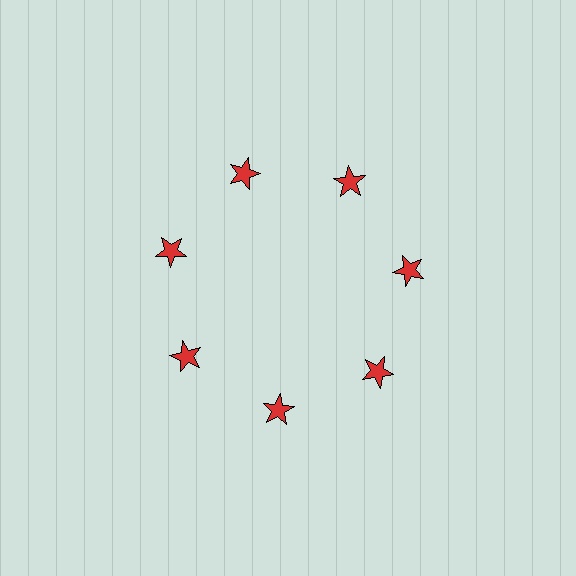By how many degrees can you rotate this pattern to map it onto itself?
The pattern maps onto itself every 51 degrees of rotation.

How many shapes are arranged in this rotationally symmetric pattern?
There are 7 shapes, arranged in 7 groups of 1.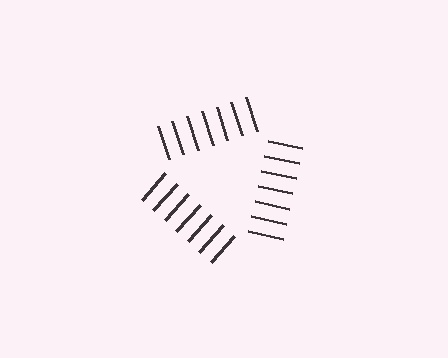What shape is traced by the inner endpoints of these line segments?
An illusory triangle — the line segments terminate on its edges but no continuous stroke is drawn.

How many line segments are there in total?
21 — 7 along each of the 3 edges.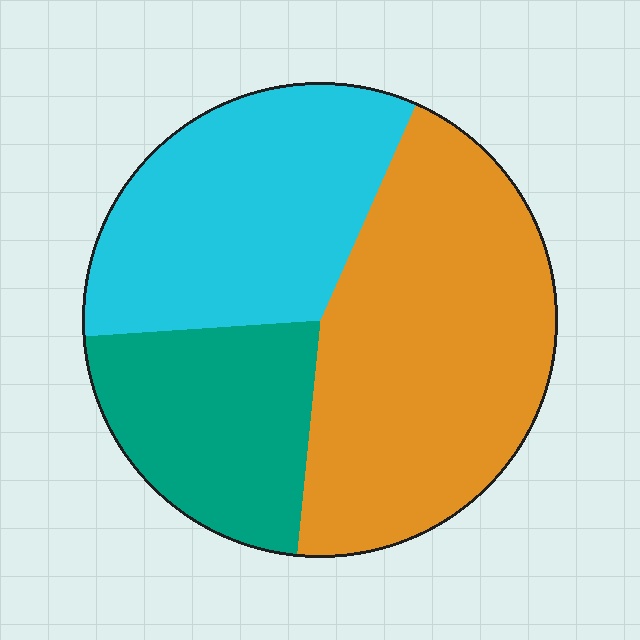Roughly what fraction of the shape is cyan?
Cyan covers 33% of the shape.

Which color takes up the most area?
Orange, at roughly 45%.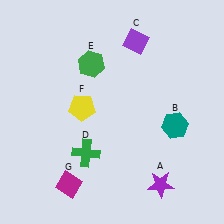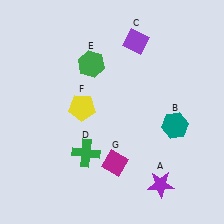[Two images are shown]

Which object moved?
The magenta diamond (G) moved right.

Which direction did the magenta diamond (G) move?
The magenta diamond (G) moved right.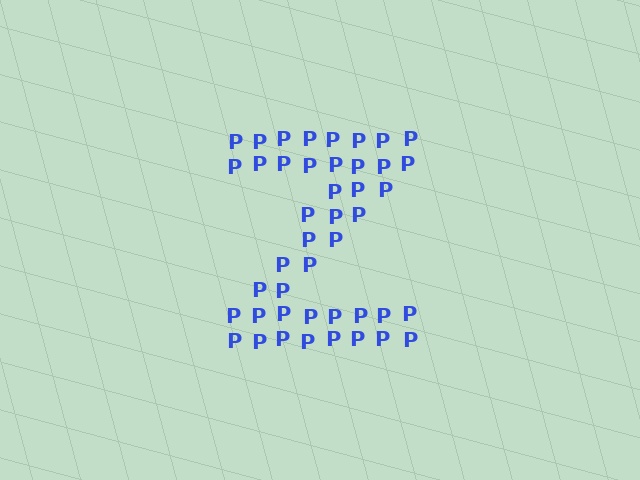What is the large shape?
The large shape is the letter Z.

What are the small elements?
The small elements are letter P's.